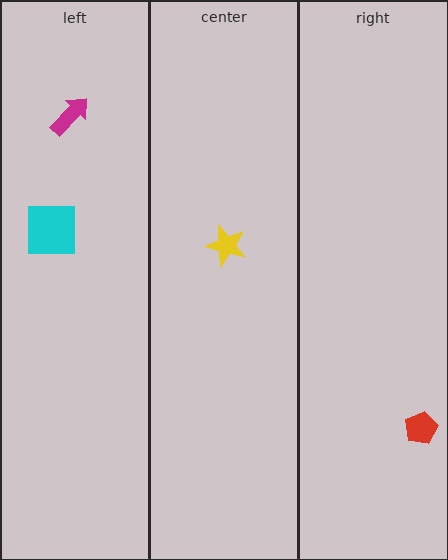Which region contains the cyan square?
The left region.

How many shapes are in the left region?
2.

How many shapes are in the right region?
1.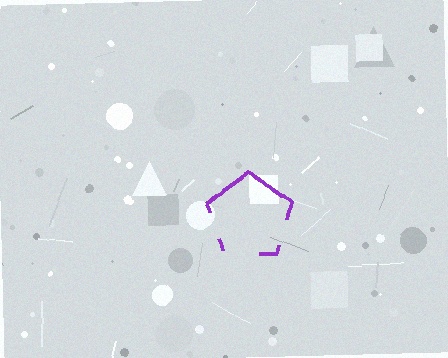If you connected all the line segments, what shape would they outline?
They would outline a pentagon.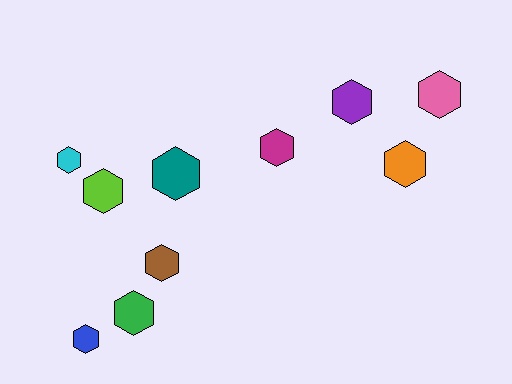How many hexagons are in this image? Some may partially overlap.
There are 10 hexagons.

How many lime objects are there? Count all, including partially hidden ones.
There is 1 lime object.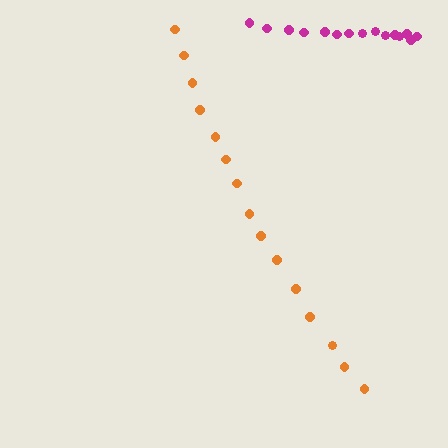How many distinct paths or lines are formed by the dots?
There are 2 distinct paths.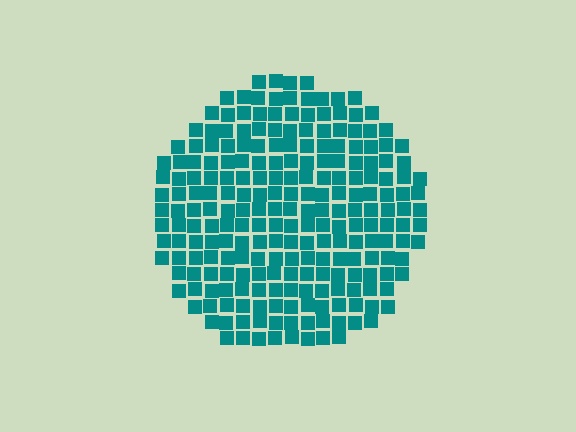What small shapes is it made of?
It is made of small squares.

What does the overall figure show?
The overall figure shows a circle.